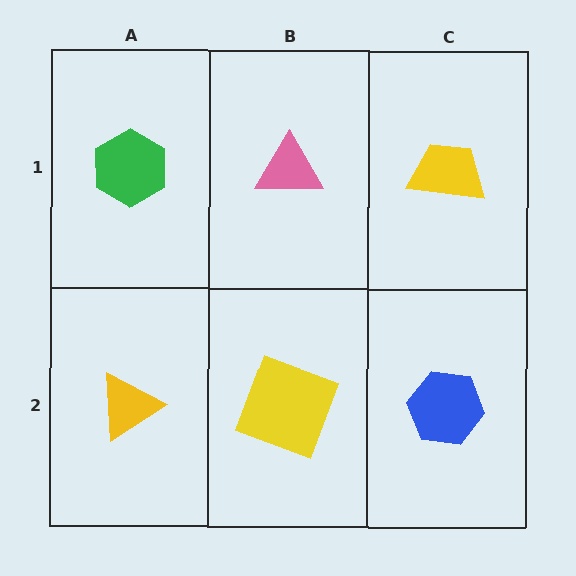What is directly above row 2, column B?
A pink triangle.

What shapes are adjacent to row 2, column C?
A yellow trapezoid (row 1, column C), a yellow square (row 2, column B).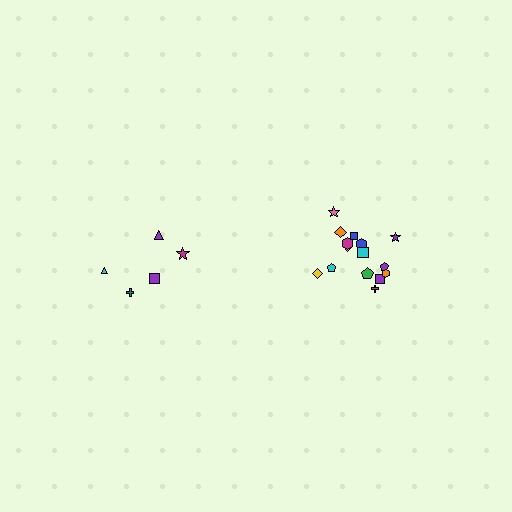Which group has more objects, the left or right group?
The right group.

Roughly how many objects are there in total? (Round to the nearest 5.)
Roughly 20 objects in total.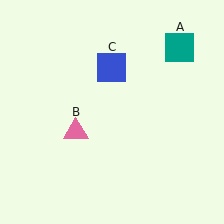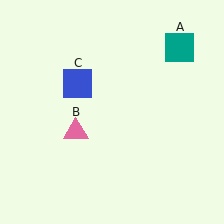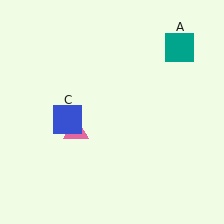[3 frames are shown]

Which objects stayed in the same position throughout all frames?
Teal square (object A) and pink triangle (object B) remained stationary.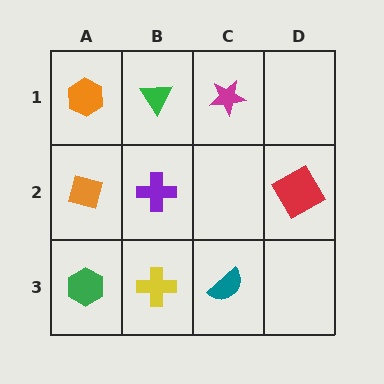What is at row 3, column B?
A yellow cross.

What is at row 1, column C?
A magenta star.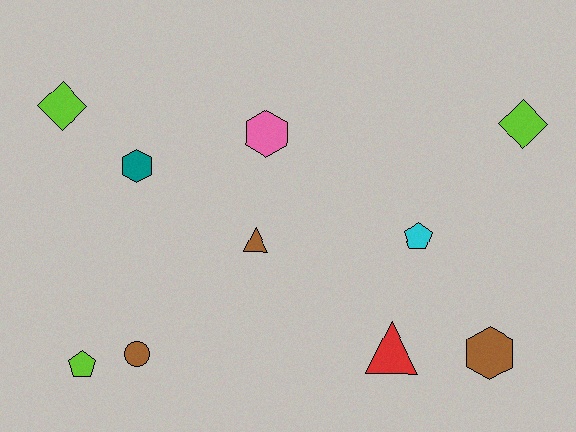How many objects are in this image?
There are 10 objects.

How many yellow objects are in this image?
There are no yellow objects.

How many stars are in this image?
There are no stars.